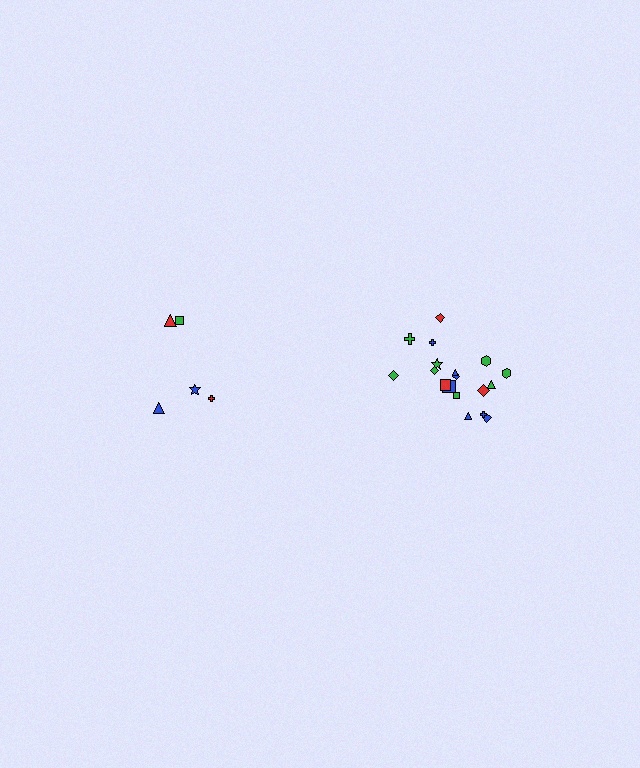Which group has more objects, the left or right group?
The right group.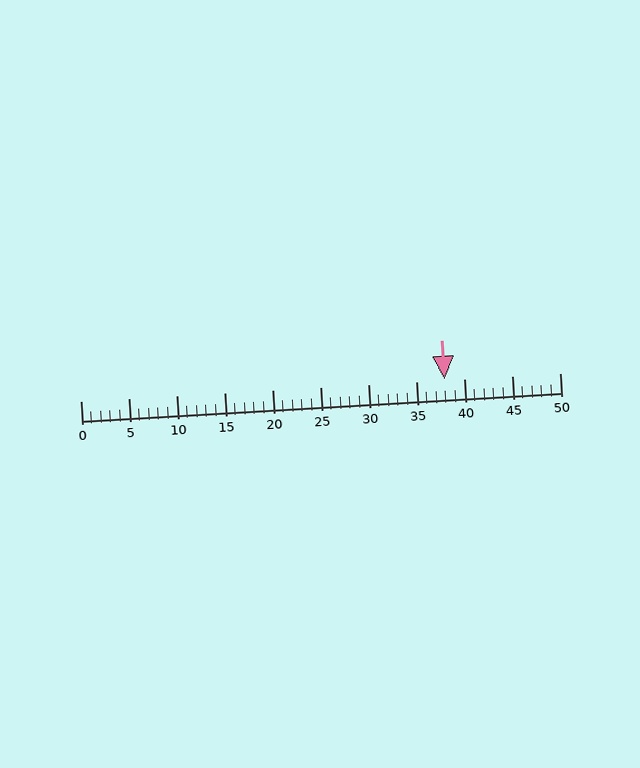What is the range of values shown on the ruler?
The ruler shows values from 0 to 50.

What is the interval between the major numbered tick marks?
The major tick marks are spaced 5 units apart.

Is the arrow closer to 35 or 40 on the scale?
The arrow is closer to 40.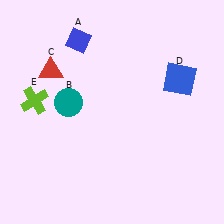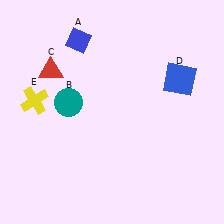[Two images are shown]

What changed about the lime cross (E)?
In Image 1, E is lime. In Image 2, it changed to yellow.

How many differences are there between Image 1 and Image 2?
There is 1 difference between the two images.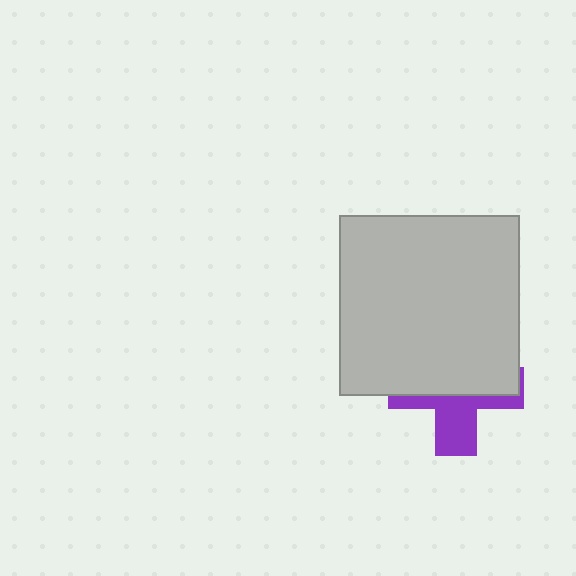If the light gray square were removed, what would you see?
You would see the complete purple cross.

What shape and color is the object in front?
The object in front is a light gray square.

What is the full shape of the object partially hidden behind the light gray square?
The partially hidden object is a purple cross.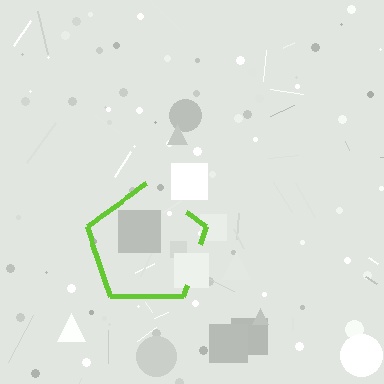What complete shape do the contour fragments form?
The contour fragments form a pentagon.